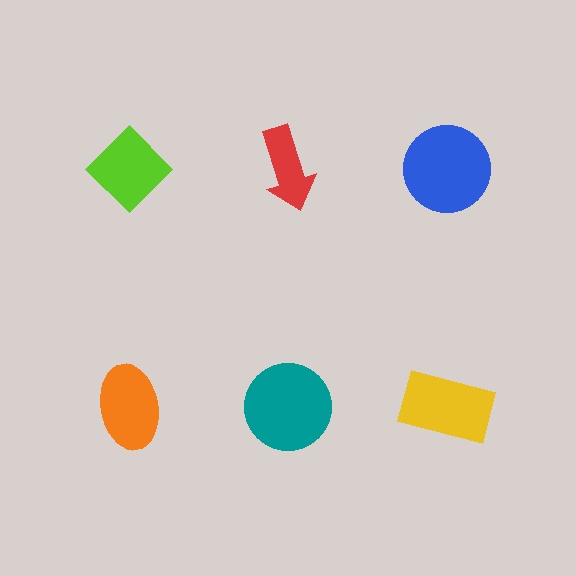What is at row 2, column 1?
An orange ellipse.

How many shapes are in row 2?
3 shapes.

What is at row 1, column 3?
A blue circle.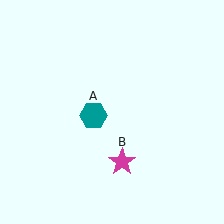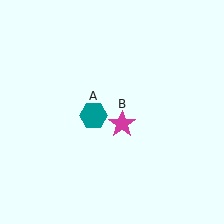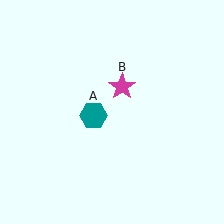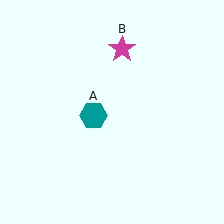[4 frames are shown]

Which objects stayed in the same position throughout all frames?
Teal hexagon (object A) remained stationary.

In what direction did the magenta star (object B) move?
The magenta star (object B) moved up.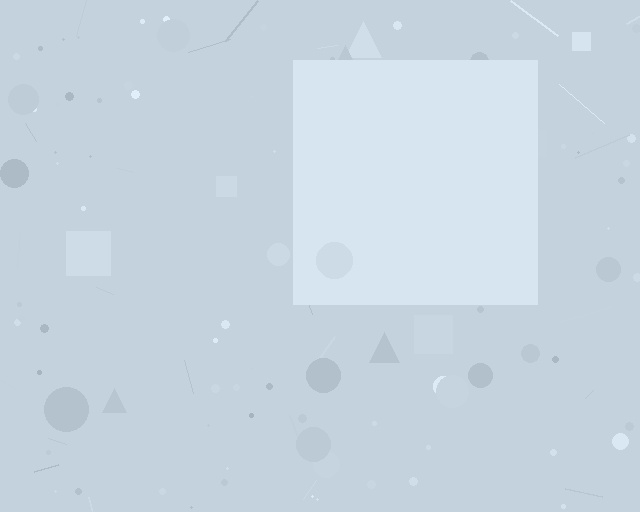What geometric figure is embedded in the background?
A square is embedded in the background.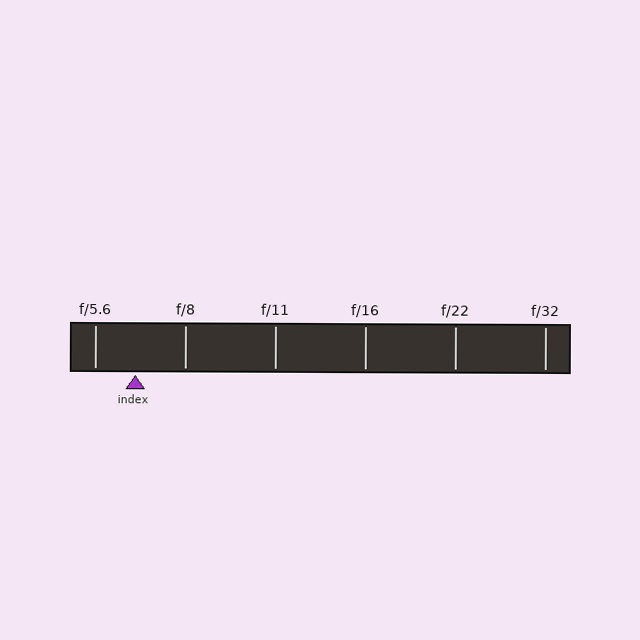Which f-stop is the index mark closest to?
The index mark is closest to f/5.6.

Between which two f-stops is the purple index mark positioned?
The index mark is between f/5.6 and f/8.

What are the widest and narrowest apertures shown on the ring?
The widest aperture shown is f/5.6 and the narrowest is f/32.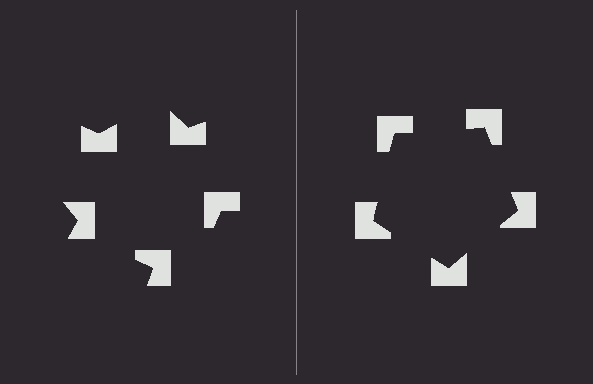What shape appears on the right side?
An illusory pentagon.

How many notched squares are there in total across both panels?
10 — 5 on each side.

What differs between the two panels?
The notched squares are positioned identically on both sides; only the wedge orientations differ. On the right they align to a pentagon; on the left they are misaligned.